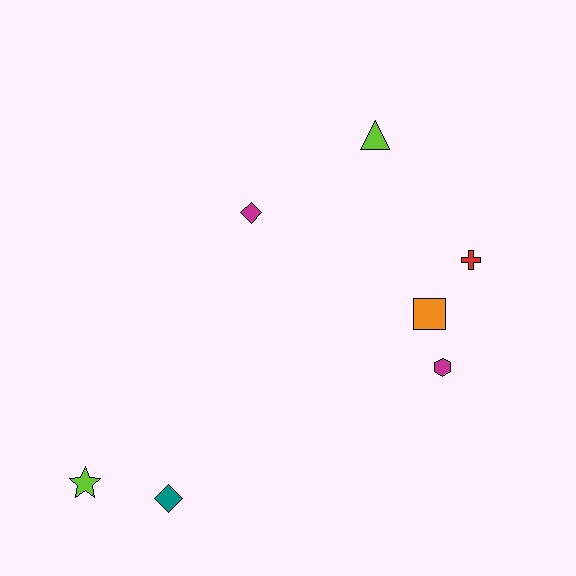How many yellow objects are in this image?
There are no yellow objects.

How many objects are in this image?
There are 7 objects.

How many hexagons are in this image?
There is 1 hexagon.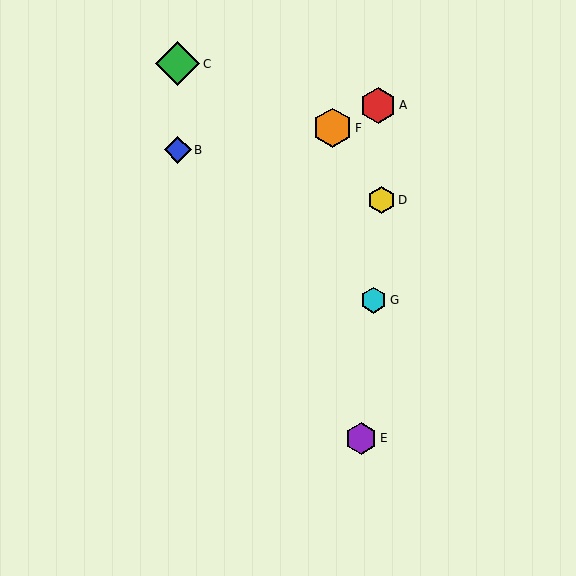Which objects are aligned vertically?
Objects B, C are aligned vertically.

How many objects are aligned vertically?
2 objects (B, C) are aligned vertically.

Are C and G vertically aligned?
No, C is at x≈178 and G is at x≈374.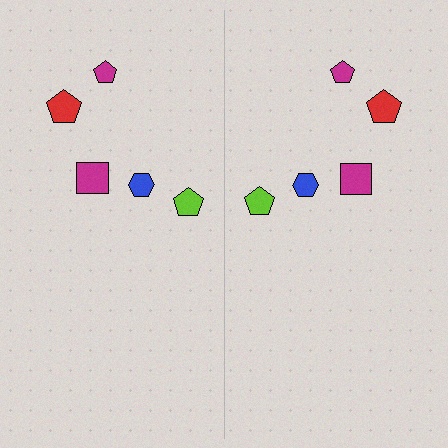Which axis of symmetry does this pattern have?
The pattern has a vertical axis of symmetry running through the center of the image.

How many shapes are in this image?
There are 10 shapes in this image.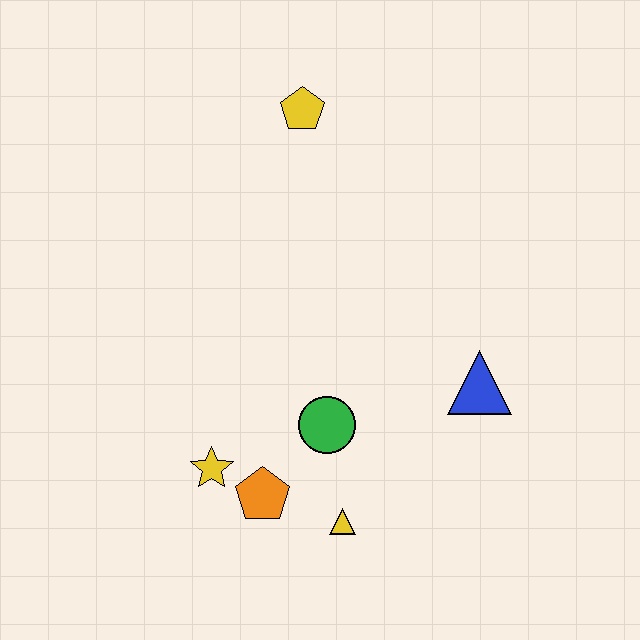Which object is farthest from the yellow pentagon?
The yellow triangle is farthest from the yellow pentagon.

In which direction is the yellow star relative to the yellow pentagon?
The yellow star is below the yellow pentagon.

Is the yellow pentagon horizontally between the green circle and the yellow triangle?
No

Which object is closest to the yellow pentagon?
The green circle is closest to the yellow pentagon.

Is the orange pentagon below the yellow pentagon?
Yes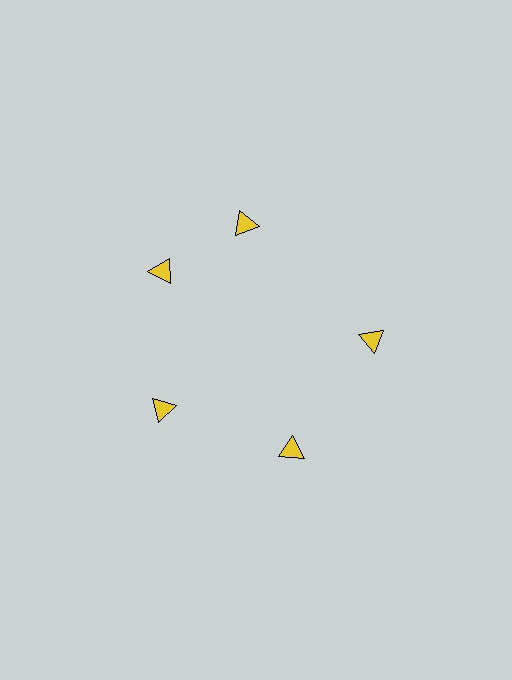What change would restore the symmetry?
The symmetry would be restored by rotating it back into even spacing with its neighbors so that all 5 triangles sit at equal angles and equal distance from the center.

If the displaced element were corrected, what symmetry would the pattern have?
It would have 5-fold rotational symmetry — the pattern would map onto itself every 72 degrees.